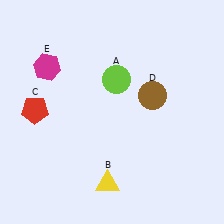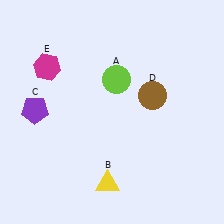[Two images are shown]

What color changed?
The pentagon (C) changed from red in Image 1 to purple in Image 2.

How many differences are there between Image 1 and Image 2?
There is 1 difference between the two images.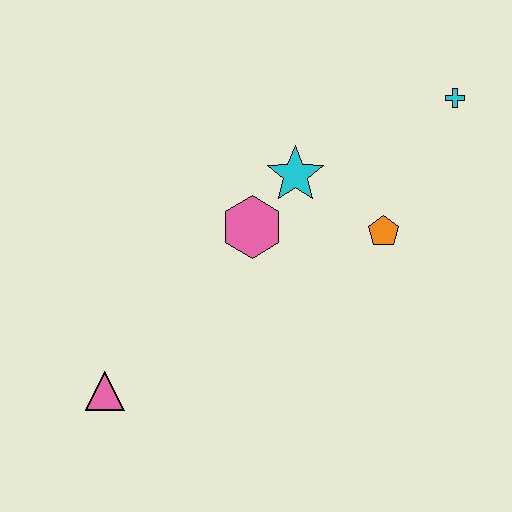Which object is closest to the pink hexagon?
The cyan star is closest to the pink hexagon.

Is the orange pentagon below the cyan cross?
Yes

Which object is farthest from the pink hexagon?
The cyan cross is farthest from the pink hexagon.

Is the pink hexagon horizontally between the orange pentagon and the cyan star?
No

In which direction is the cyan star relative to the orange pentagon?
The cyan star is to the left of the orange pentagon.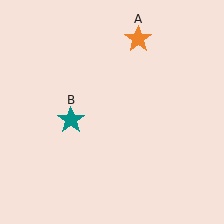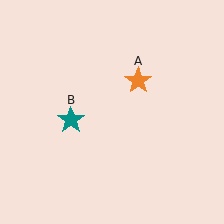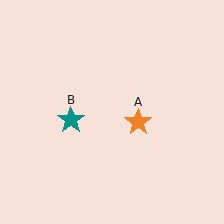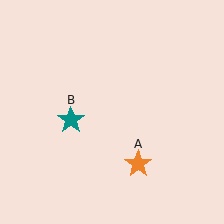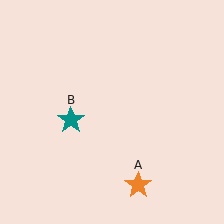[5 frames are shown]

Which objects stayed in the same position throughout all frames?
Teal star (object B) remained stationary.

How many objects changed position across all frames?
1 object changed position: orange star (object A).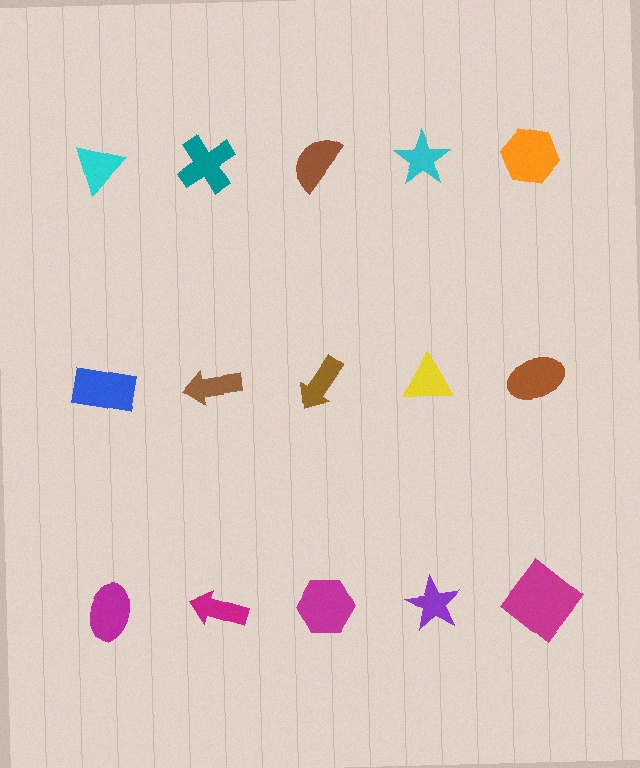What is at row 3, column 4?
A purple star.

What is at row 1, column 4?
A cyan star.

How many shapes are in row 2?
5 shapes.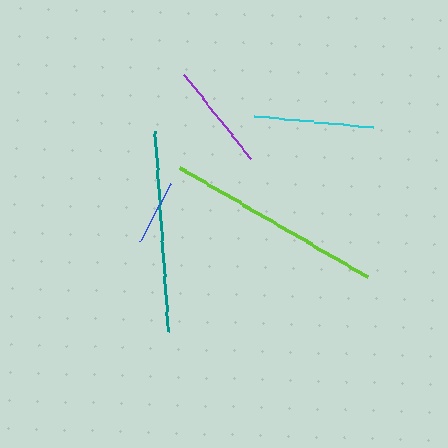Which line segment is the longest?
The lime line is the longest at approximately 217 pixels.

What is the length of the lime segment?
The lime segment is approximately 217 pixels long.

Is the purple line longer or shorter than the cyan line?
The cyan line is longer than the purple line.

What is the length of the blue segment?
The blue segment is approximately 65 pixels long.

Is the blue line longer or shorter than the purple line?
The purple line is longer than the blue line.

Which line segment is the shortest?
The blue line is the shortest at approximately 65 pixels.